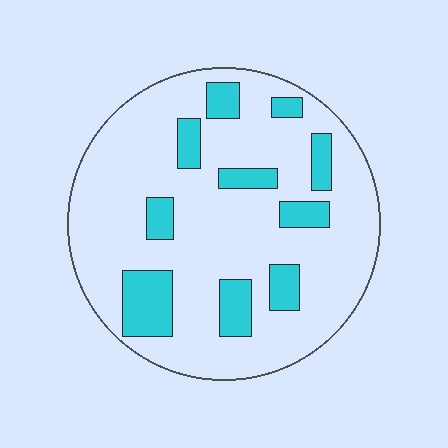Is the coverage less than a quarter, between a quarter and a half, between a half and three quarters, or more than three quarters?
Less than a quarter.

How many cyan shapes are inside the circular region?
10.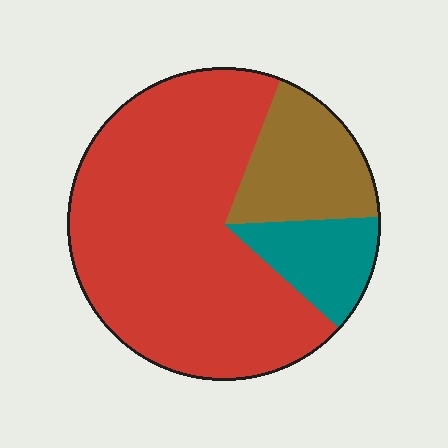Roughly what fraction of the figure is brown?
Brown takes up about one sixth (1/6) of the figure.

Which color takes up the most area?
Red, at roughly 70%.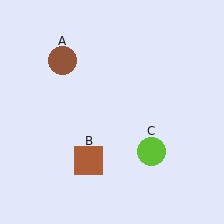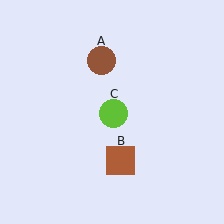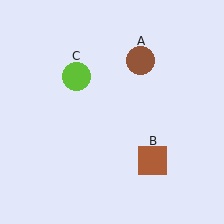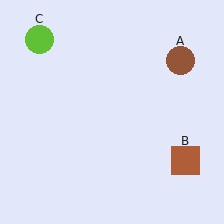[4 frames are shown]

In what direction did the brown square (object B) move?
The brown square (object B) moved right.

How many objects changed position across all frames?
3 objects changed position: brown circle (object A), brown square (object B), lime circle (object C).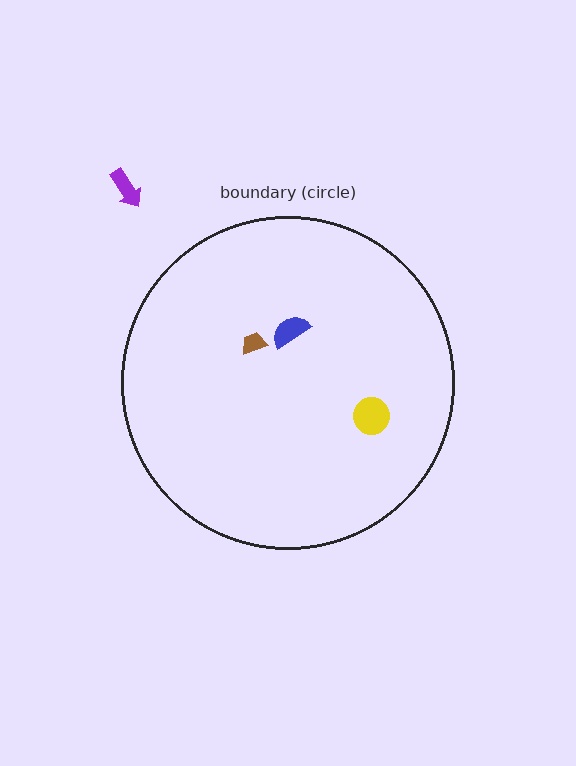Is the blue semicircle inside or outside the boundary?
Inside.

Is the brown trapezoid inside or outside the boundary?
Inside.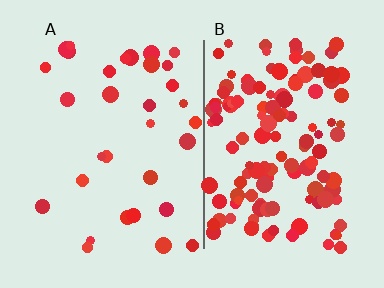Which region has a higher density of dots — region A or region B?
B (the right).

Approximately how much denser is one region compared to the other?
Approximately 4.2× — region B over region A.